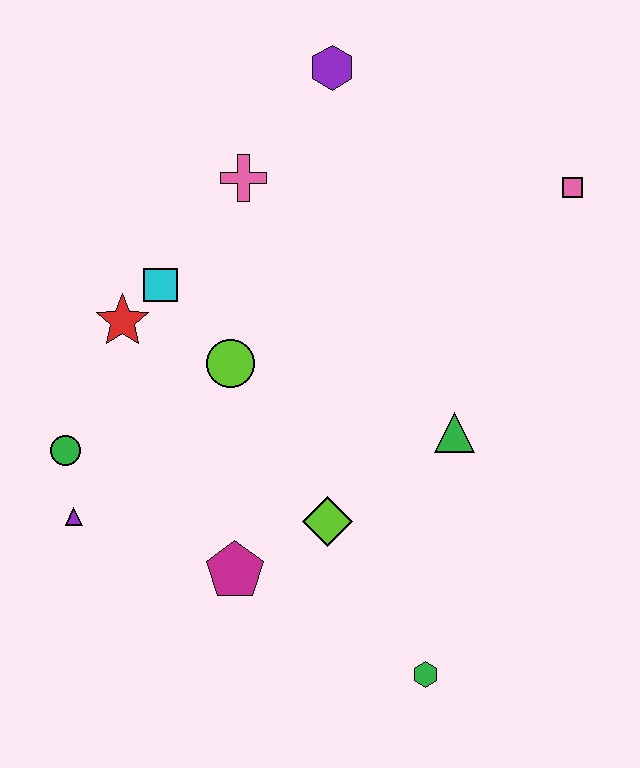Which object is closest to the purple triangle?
The green circle is closest to the purple triangle.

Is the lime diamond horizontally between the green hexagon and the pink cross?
Yes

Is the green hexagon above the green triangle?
No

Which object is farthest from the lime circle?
The pink square is farthest from the lime circle.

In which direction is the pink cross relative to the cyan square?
The pink cross is above the cyan square.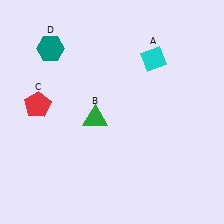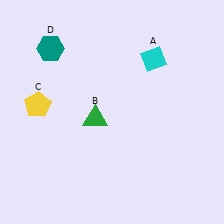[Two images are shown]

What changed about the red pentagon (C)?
In Image 1, C is red. In Image 2, it changed to yellow.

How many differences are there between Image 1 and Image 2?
There is 1 difference between the two images.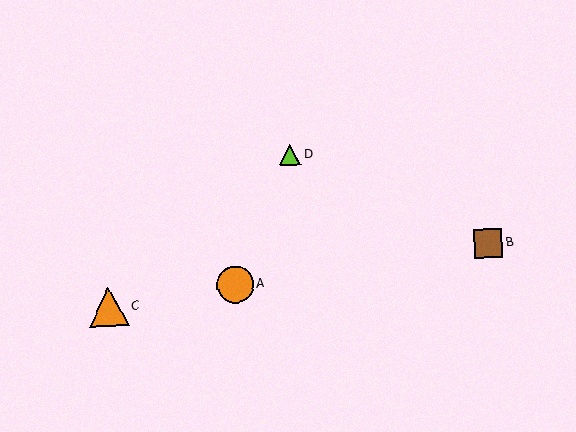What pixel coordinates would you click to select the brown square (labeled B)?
Click at (488, 243) to select the brown square B.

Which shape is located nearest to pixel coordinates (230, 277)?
The orange circle (labeled A) at (235, 285) is nearest to that location.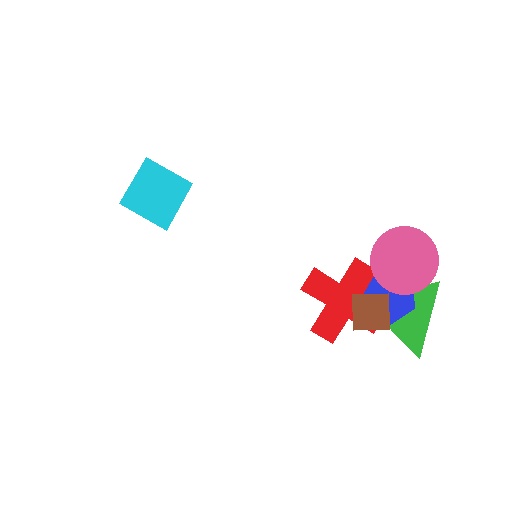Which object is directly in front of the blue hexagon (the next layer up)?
The red cross is directly in front of the blue hexagon.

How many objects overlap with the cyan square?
0 objects overlap with the cyan square.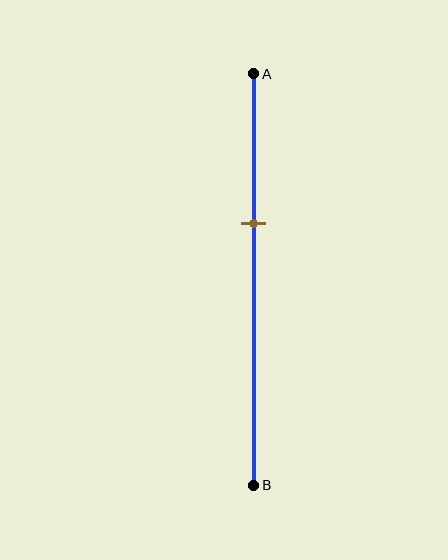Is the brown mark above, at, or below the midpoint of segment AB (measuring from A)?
The brown mark is above the midpoint of segment AB.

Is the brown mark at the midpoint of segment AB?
No, the mark is at about 35% from A, not at the 50% midpoint.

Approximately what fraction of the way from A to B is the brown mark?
The brown mark is approximately 35% of the way from A to B.